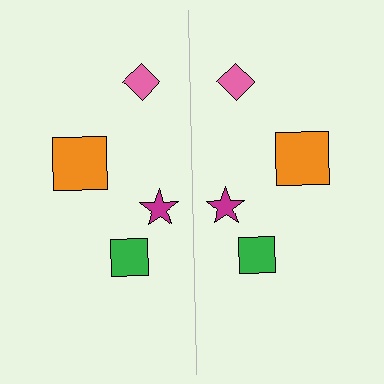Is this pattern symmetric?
Yes, this pattern has bilateral (reflection) symmetry.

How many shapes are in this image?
There are 8 shapes in this image.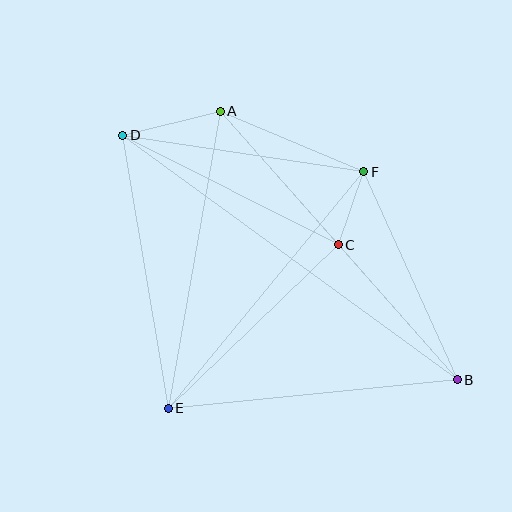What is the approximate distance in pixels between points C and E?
The distance between C and E is approximately 236 pixels.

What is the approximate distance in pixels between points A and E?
The distance between A and E is approximately 302 pixels.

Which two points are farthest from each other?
Points B and D are farthest from each other.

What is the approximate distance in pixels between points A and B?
The distance between A and B is approximately 358 pixels.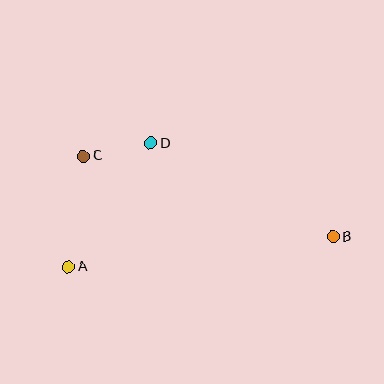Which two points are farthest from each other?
Points A and B are farthest from each other.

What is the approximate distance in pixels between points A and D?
The distance between A and D is approximately 149 pixels.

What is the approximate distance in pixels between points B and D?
The distance between B and D is approximately 205 pixels.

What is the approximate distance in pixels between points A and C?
The distance between A and C is approximately 112 pixels.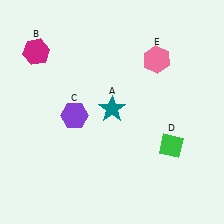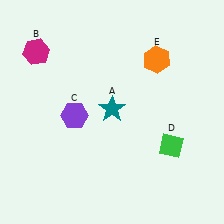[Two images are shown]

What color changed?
The hexagon (E) changed from pink in Image 1 to orange in Image 2.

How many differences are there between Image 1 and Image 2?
There is 1 difference between the two images.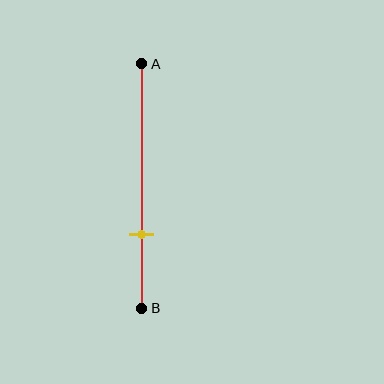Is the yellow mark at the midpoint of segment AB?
No, the mark is at about 70% from A, not at the 50% midpoint.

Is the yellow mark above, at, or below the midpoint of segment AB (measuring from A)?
The yellow mark is below the midpoint of segment AB.